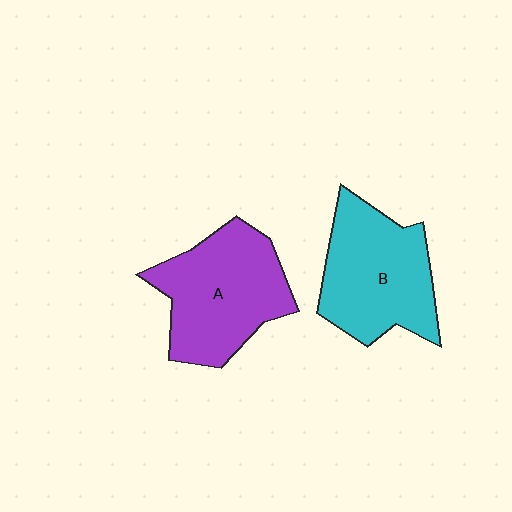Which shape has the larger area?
Shape A (purple).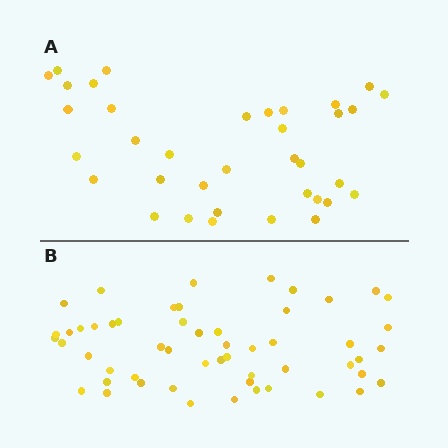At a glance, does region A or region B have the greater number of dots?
Region B (the bottom region) has more dots.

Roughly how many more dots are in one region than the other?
Region B has approximately 20 more dots than region A.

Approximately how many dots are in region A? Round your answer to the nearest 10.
About 40 dots. (The exact count is 36, which rounds to 40.)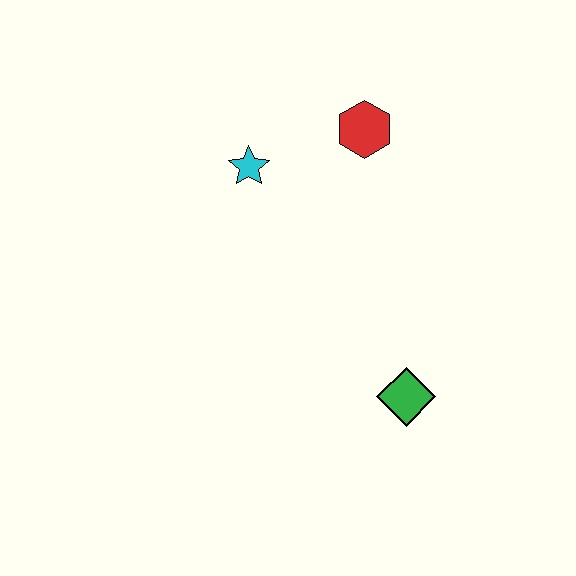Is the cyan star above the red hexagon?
No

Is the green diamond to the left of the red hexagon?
No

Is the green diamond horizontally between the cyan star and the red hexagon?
No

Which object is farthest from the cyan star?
The green diamond is farthest from the cyan star.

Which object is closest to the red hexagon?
The cyan star is closest to the red hexagon.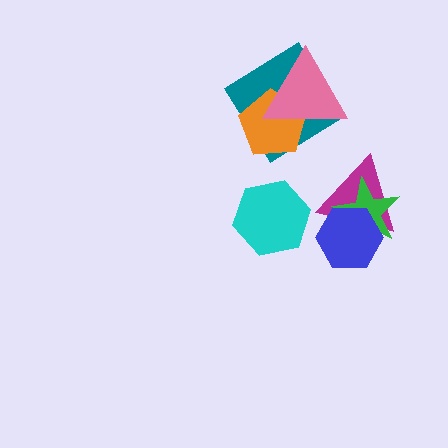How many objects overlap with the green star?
2 objects overlap with the green star.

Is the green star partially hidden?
Yes, it is partially covered by another shape.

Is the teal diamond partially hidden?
Yes, it is partially covered by another shape.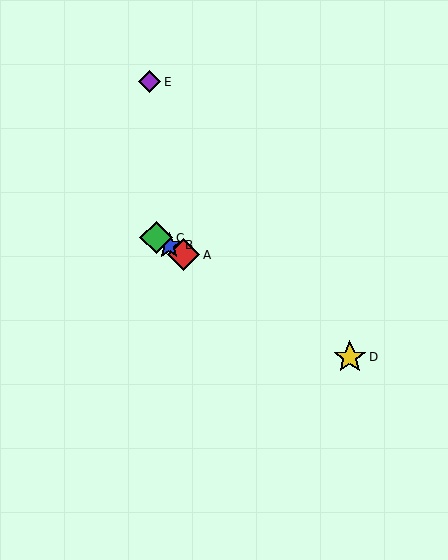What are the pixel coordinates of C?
Object C is at (156, 238).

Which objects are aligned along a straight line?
Objects A, B, C, D are aligned along a straight line.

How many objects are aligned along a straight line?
4 objects (A, B, C, D) are aligned along a straight line.